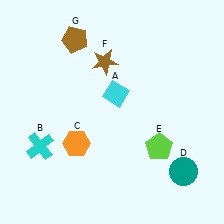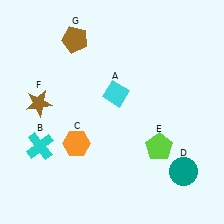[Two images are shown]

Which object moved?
The brown star (F) moved left.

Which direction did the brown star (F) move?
The brown star (F) moved left.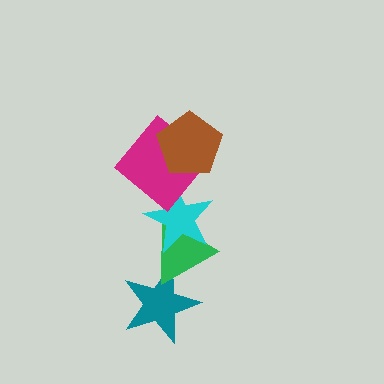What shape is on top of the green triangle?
The cyan star is on top of the green triangle.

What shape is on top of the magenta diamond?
The brown pentagon is on top of the magenta diamond.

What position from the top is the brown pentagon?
The brown pentagon is 1st from the top.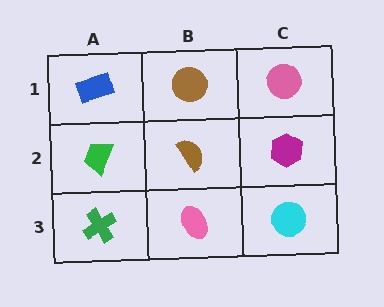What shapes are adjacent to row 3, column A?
A green trapezoid (row 2, column A), a pink ellipse (row 3, column B).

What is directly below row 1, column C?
A magenta hexagon.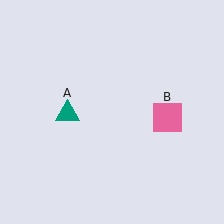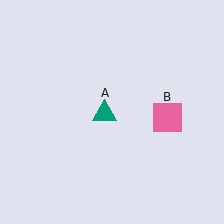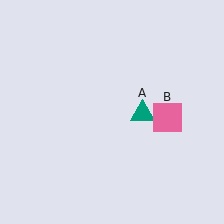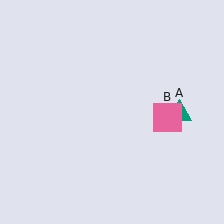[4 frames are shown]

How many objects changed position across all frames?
1 object changed position: teal triangle (object A).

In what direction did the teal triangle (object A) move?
The teal triangle (object A) moved right.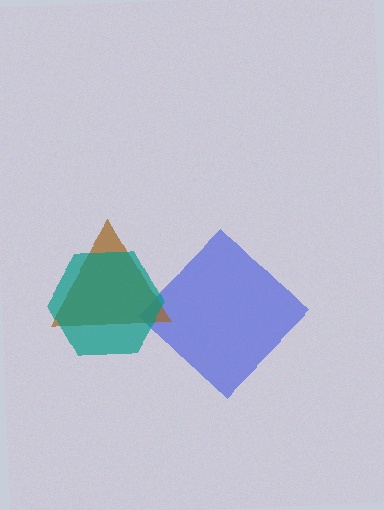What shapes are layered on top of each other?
The layered shapes are: a blue diamond, a brown triangle, a teal hexagon.